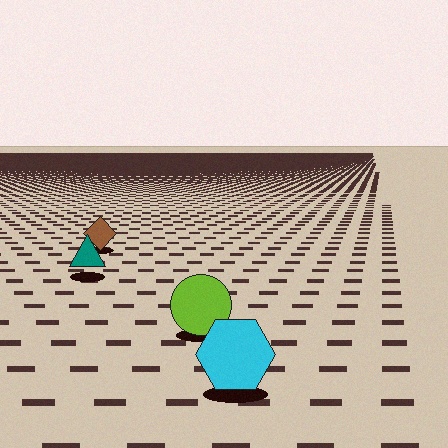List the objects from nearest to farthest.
From nearest to farthest: the cyan hexagon, the lime circle, the teal triangle, the brown diamond.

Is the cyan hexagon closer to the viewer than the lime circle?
Yes. The cyan hexagon is closer — you can tell from the texture gradient: the ground texture is coarser near it.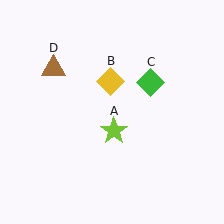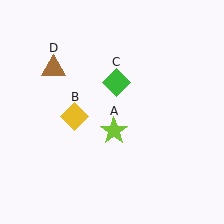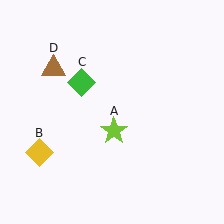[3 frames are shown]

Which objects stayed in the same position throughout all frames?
Lime star (object A) and brown triangle (object D) remained stationary.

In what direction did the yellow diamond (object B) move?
The yellow diamond (object B) moved down and to the left.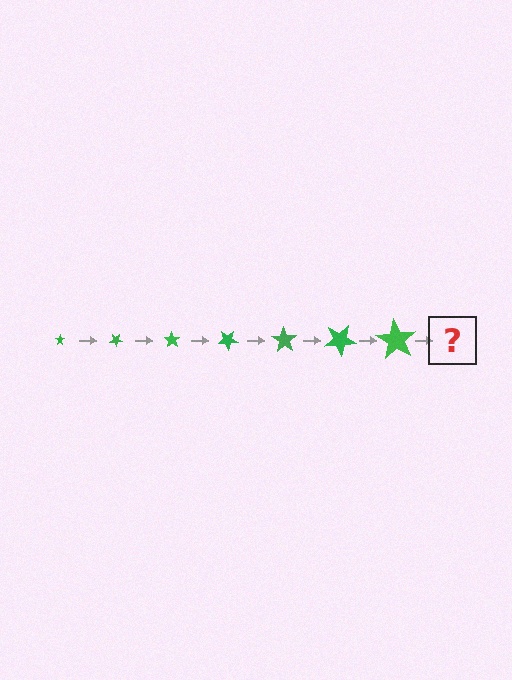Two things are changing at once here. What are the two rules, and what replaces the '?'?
The two rules are that the star grows larger each step and it rotates 35 degrees each step. The '?' should be a star, larger than the previous one and rotated 245 degrees from the start.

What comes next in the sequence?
The next element should be a star, larger than the previous one and rotated 245 degrees from the start.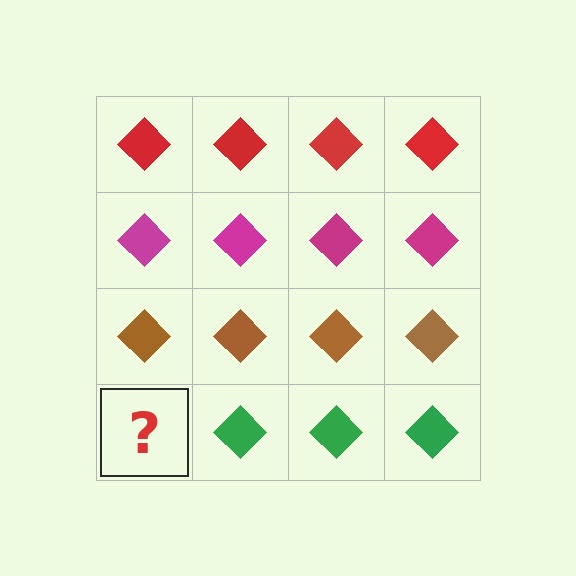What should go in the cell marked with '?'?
The missing cell should contain a green diamond.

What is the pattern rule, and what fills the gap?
The rule is that each row has a consistent color. The gap should be filled with a green diamond.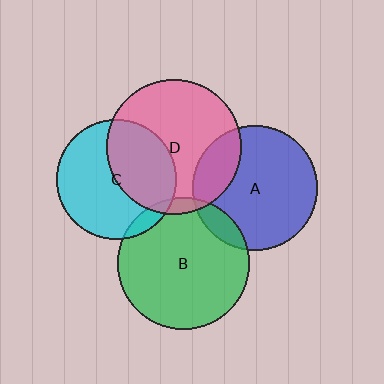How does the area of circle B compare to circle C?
Approximately 1.2 times.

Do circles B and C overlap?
Yes.